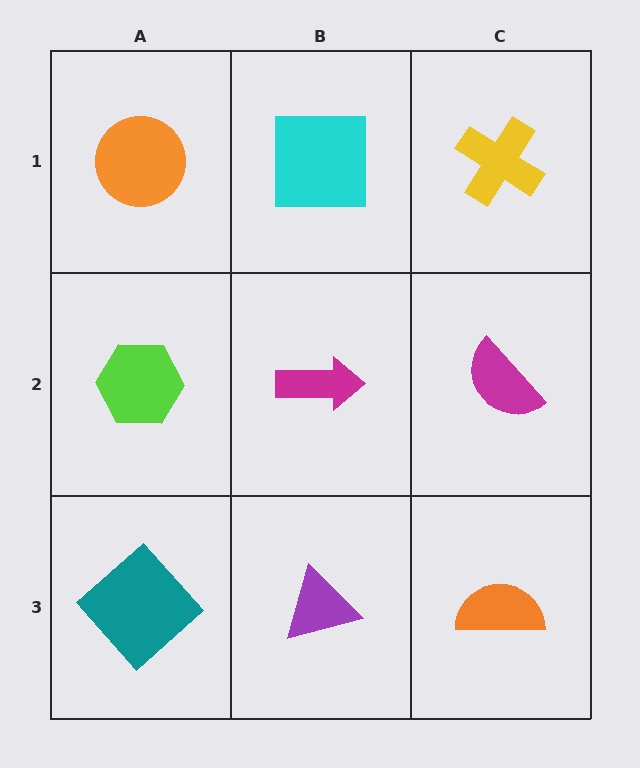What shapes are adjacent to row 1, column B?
A magenta arrow (row 2, column B), an orange circle (row 1, column A), a yellow cross (row 1, column C).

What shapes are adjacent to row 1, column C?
A magenta semicircle (row 2, column C), a cyan square (row 1, column B).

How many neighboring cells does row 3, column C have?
2.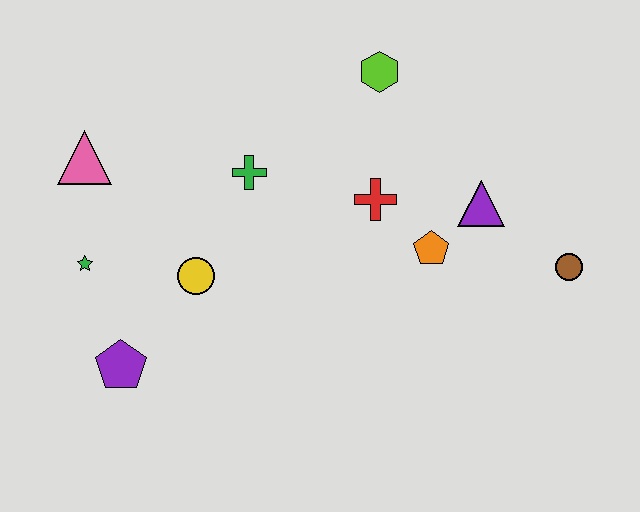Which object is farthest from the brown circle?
The pink triangle is farthest from the brown circle.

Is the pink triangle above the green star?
Yes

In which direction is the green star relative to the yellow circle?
The green star is to the left of the yellow circle.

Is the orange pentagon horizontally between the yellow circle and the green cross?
No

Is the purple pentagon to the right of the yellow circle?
No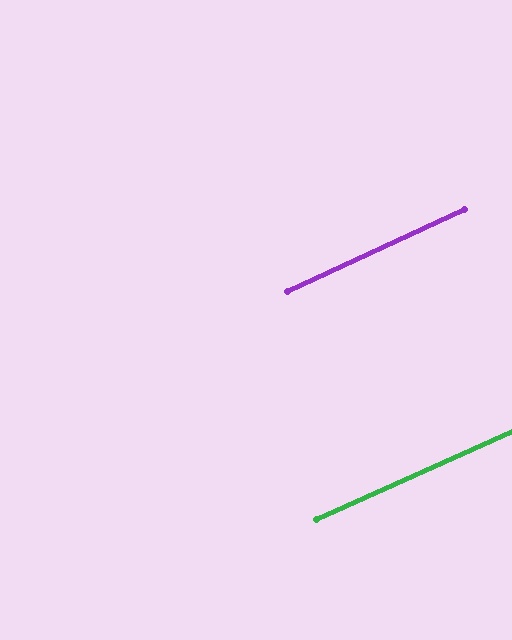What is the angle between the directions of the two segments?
Approximately 1 degree.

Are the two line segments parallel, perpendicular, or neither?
Parallel — their directions differ by only 0.5°.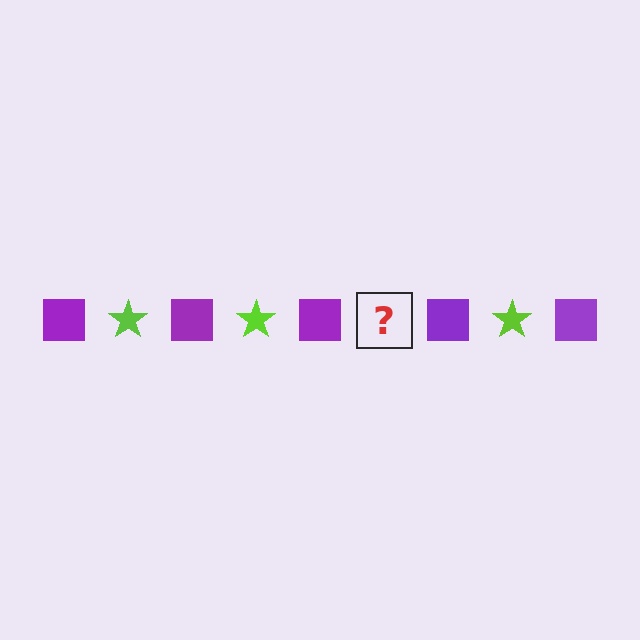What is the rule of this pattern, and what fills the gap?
The rule is that the pattern alternates between purple square and lime star. The gap should be filled with a lime star.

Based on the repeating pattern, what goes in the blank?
The blank should be a lime star.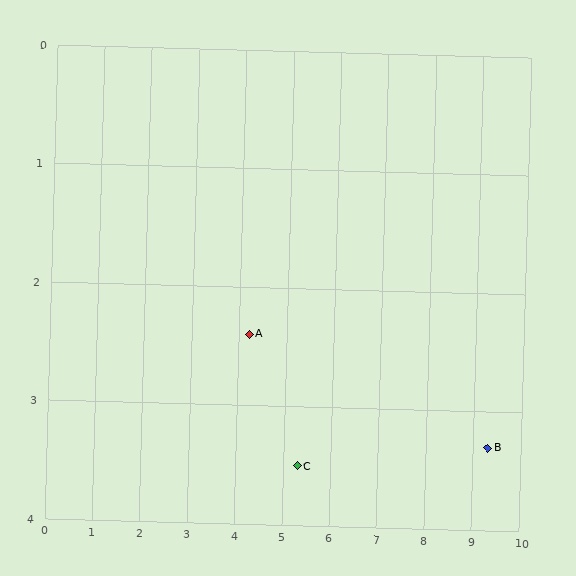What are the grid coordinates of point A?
Point A is at approximately (4.2, 2.4).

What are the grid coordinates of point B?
Point B is at approximately (9.3, 3.3).